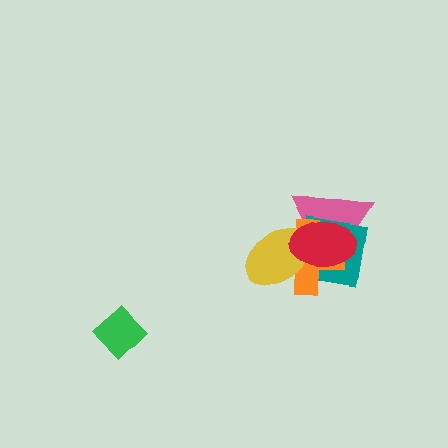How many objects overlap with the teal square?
4 objects overlap with the teal square.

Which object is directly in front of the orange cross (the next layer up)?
The yellow ellipse is directly in front of the orange cross.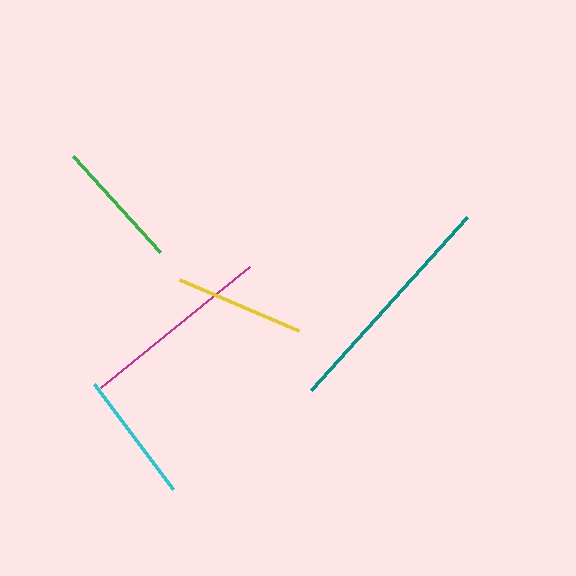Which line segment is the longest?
The teal line is the longest at approximately 233 pixels.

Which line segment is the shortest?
The green line is the shortest at approximately 129 pixels.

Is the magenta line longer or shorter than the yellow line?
The magenta line is longer than the yellow line.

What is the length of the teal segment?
The teal segment is approximately 233 pixels long.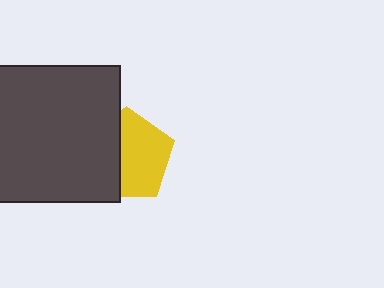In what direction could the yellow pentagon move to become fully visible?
The yellow pentagon could move right. That would shift it out from behind the dark gray square entirely.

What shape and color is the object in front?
The object in front is a dark gray square.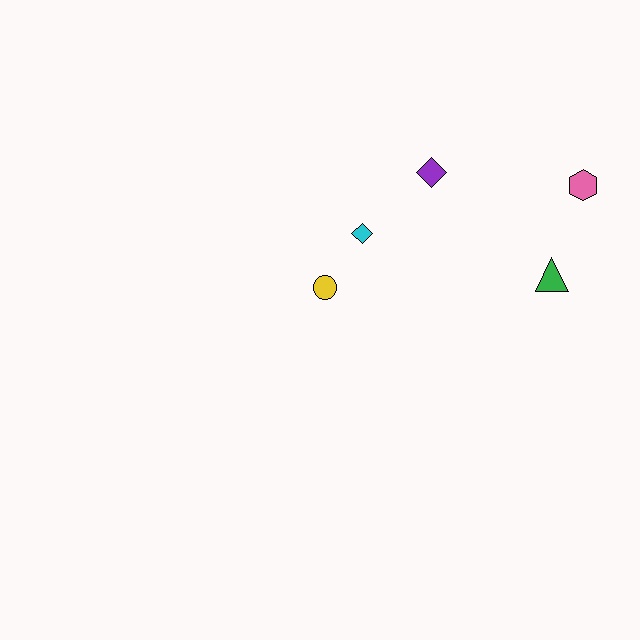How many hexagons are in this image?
There is 1 hexagon.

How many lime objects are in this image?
There are no lime objects.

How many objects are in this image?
There are 5 objects.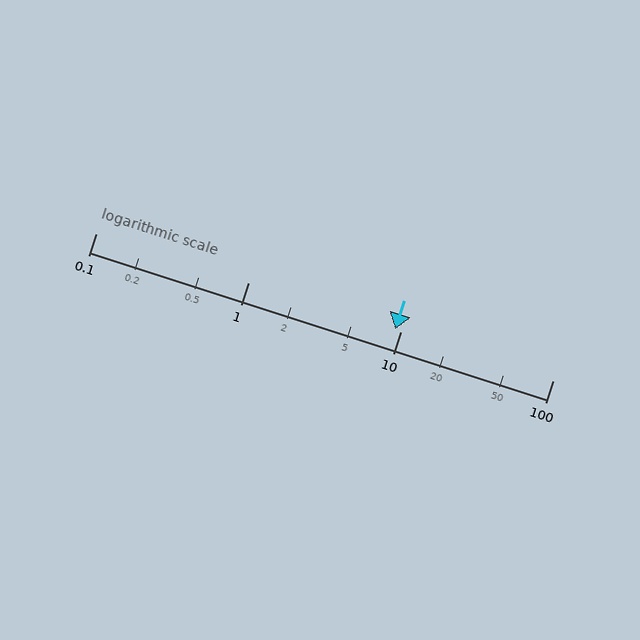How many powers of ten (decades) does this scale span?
The scale spans 3 decades, from 0.1 to 100.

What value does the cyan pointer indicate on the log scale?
The pointer indicates approximately 9.3.